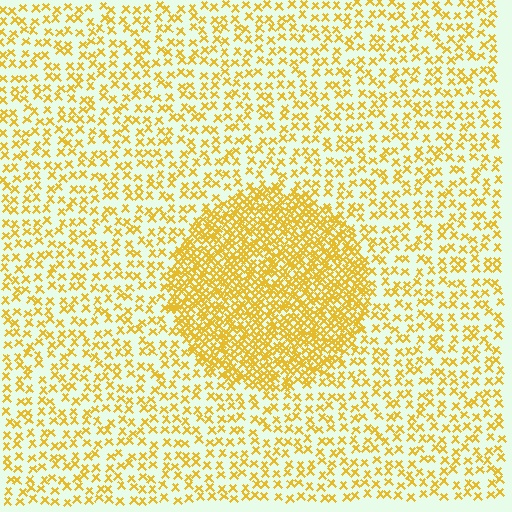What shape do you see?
I see a circle.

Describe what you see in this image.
The image contains small yellow elements arranged at two different densities. A circle-shaped region is visible where the elements are more densely packed than the surrounding area.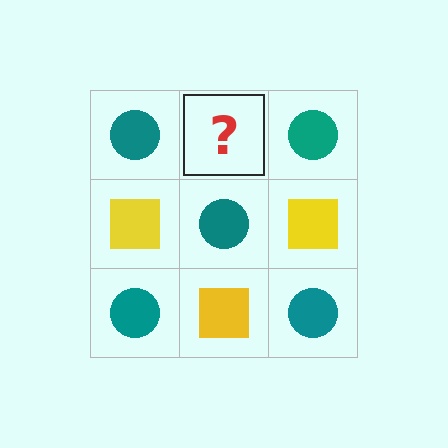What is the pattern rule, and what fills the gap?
The rule is that it alternates teal circle and yellow square in a checkerboard pattern. The gap should be filled with a yellow square.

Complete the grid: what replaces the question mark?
The question mark should be replaced with a yellow square.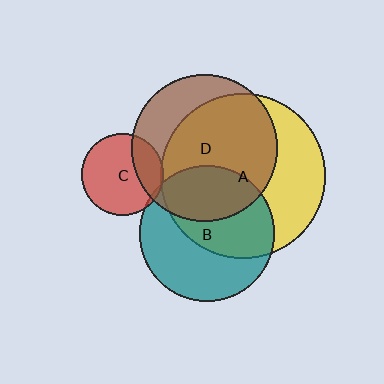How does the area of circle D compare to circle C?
Approximately 3.2 times.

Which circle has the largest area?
Circle A (yellow).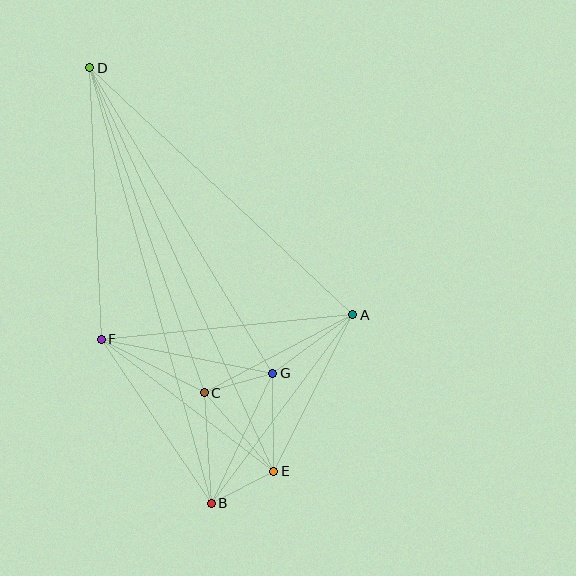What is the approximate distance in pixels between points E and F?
The distance between E and F is approximately 217 pixels.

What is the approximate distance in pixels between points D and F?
The distance between D and F is approximately 272 pixels.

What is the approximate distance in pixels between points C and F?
The distance between C and F is approximately 116 pixels.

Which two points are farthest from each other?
Points B and D are farthest from each other.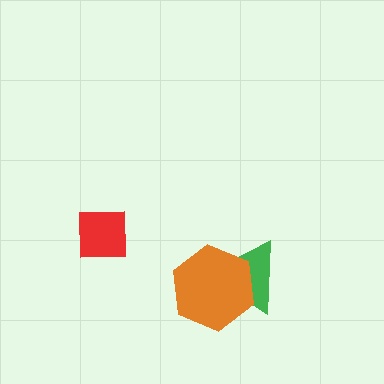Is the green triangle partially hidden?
Yes, it is partially covered by another shape.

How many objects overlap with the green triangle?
1 object overlaps with the green triangle.